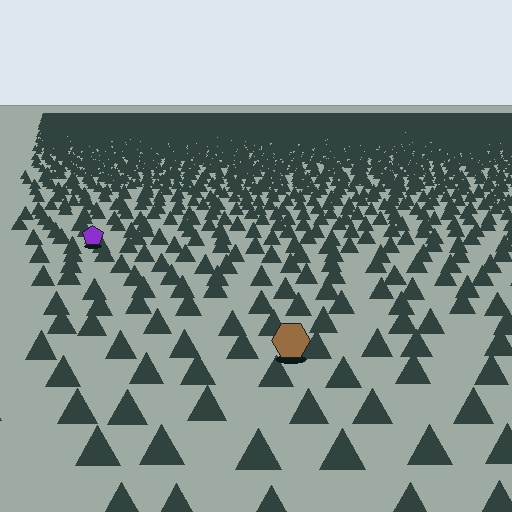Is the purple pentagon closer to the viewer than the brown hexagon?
No. The brown hexagon is closer — you can tell from the texture gradient: the ground texture is coarser near it.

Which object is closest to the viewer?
The brown hexagon is closest. The texture marks near it are larger and more spread out.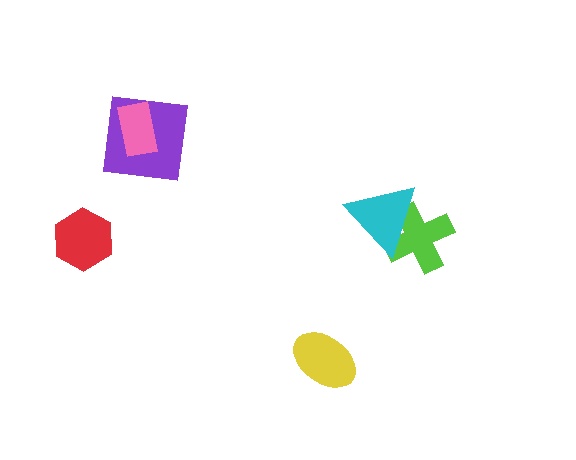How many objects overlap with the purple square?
1 object overlaps with the purple square.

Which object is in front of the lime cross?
The cyan triangle is in front of the lime cross.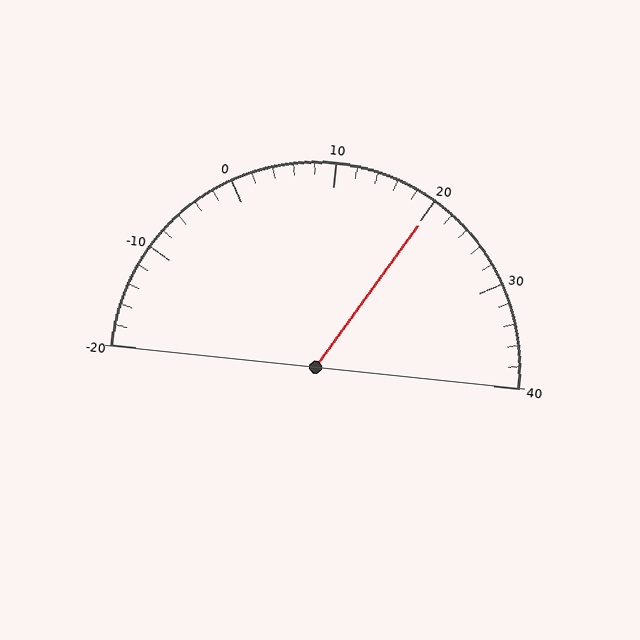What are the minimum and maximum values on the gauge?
The gauge ranges from -20 to 40.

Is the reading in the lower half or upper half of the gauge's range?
The reading is in the upper half of the range (-20 to 40).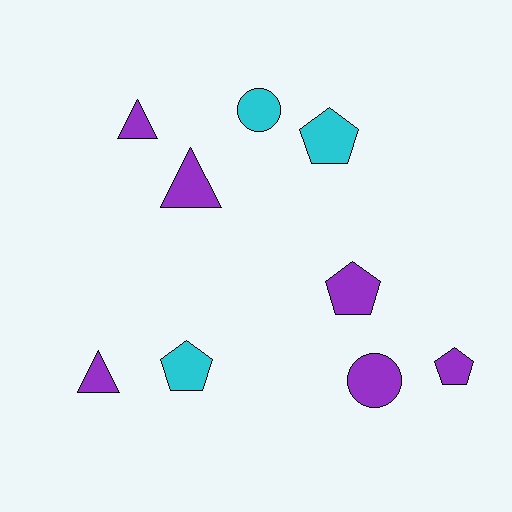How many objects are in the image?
There are 9 objects.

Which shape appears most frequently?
Pentagon, with 4 objects.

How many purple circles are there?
There is 1 purple circle.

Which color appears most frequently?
Purple, with 6 objects.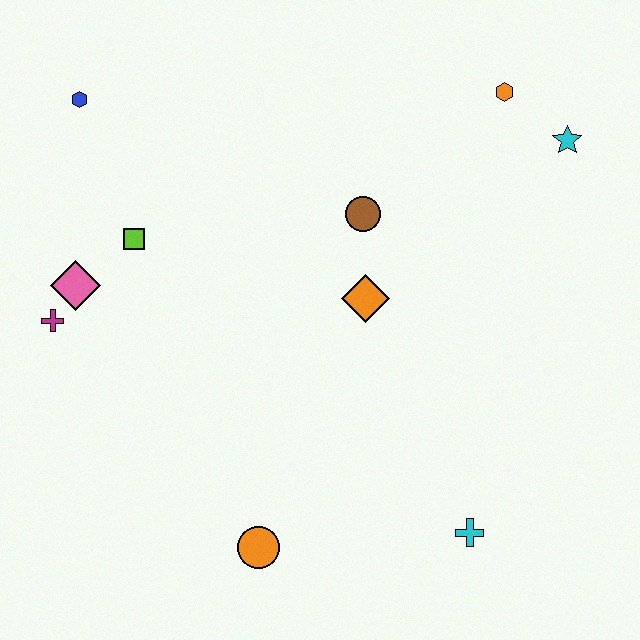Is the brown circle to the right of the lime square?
Yes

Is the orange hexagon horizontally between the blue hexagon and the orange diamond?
No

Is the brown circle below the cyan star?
Yes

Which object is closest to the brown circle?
The orange diamond is closest to the brown circle.